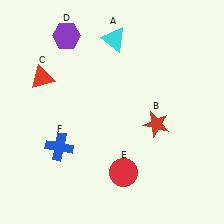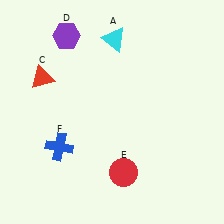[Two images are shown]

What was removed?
The red star (B) was removed in Image 2.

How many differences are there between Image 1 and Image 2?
There is 1 difference between the two images.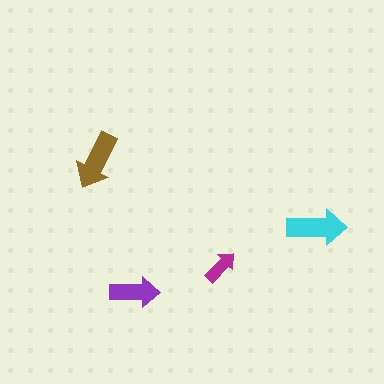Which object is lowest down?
The purple arrow is bottommost.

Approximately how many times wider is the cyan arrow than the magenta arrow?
About 1.5 times wider.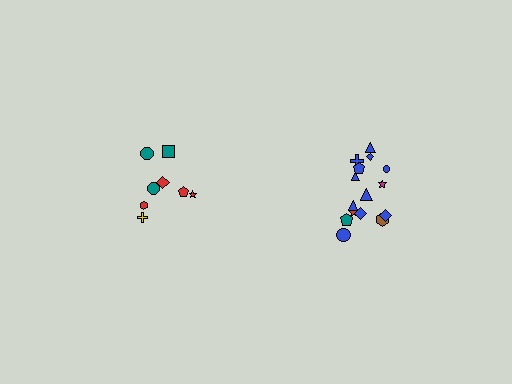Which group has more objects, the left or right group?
The right group.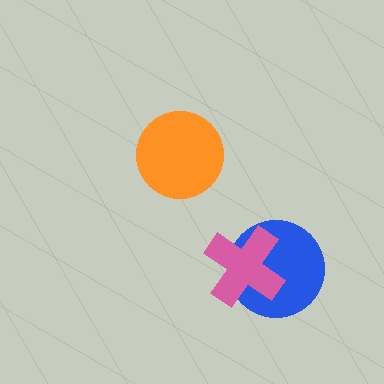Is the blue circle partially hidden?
Yes, it is partially covered by another shape.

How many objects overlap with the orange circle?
0 objects overlap with the orange circle.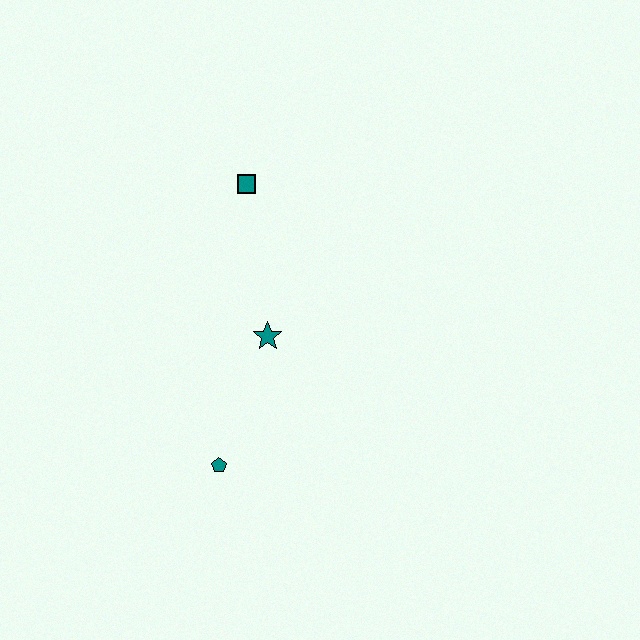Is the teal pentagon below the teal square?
Yes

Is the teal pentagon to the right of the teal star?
No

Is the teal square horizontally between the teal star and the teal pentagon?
Yes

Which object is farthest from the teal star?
The teal square is farthest from the teal star.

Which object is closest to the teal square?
The teal star is closest to the teal square.